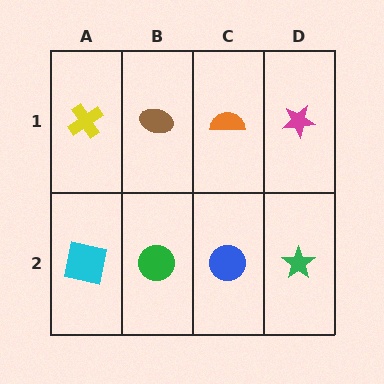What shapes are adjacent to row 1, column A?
A cyan square (row 2, column A), a brown ellipse (row 1, column B).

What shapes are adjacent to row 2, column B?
A brown ellipse (row 1, column B), a cyan square (row 2, column A), a blue circle (row 2, column C).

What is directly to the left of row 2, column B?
A cyan square.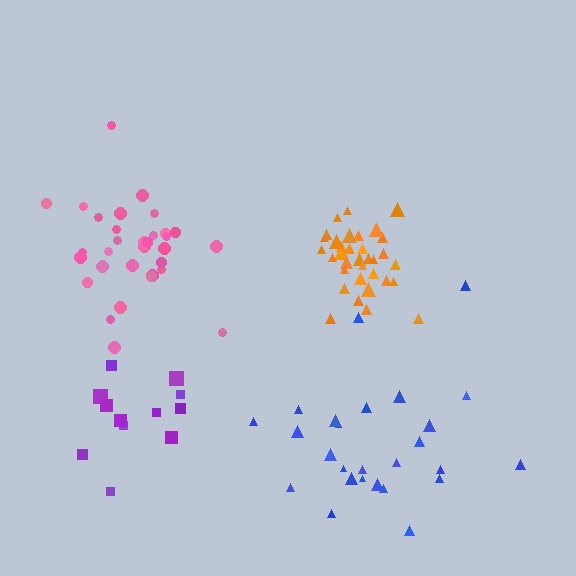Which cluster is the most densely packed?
Orange.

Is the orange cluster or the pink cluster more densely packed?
Orange.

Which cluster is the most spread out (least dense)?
Purple.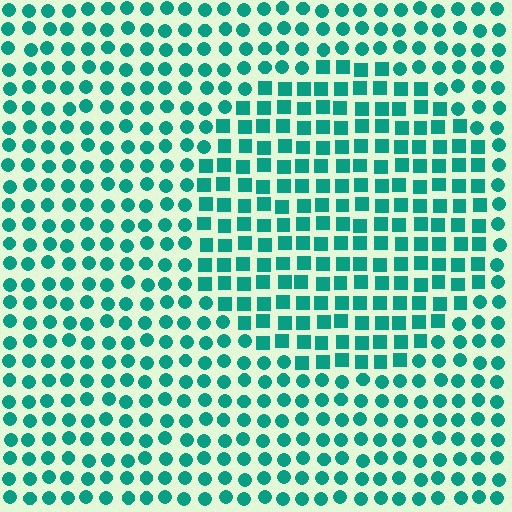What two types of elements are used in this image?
The image uses squares inside the circle region and circles outside it.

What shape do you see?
I see a circle.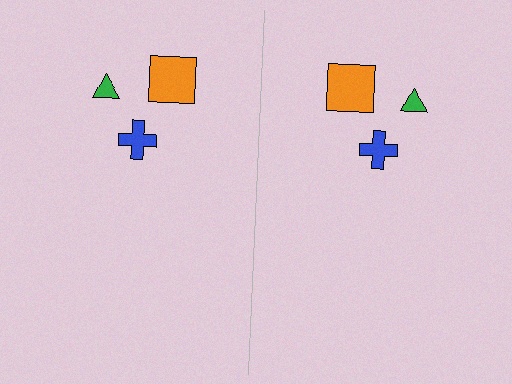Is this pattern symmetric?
Yes, this pattern has bilateral (reflection) symmetry.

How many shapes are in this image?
There are 6 shapes in this image.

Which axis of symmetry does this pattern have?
The pattern has a vertical axis of symmetry running through the center of the image.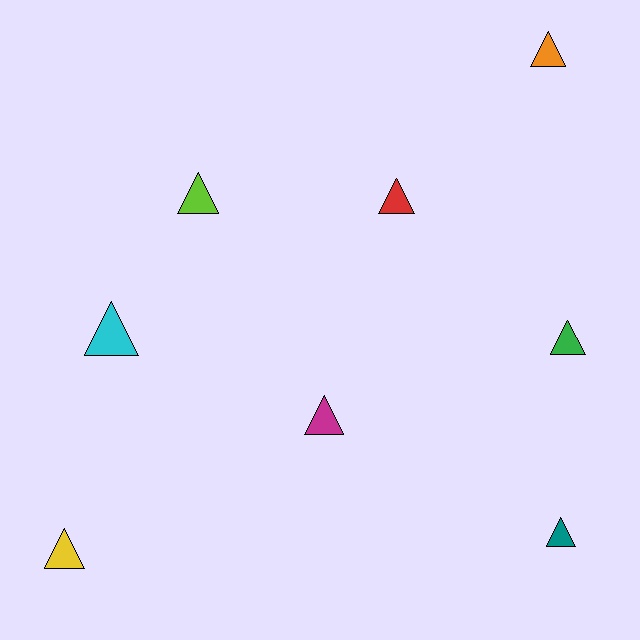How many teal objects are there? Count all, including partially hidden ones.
There is 1 teal object.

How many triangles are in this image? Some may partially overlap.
There are 8 triangles.